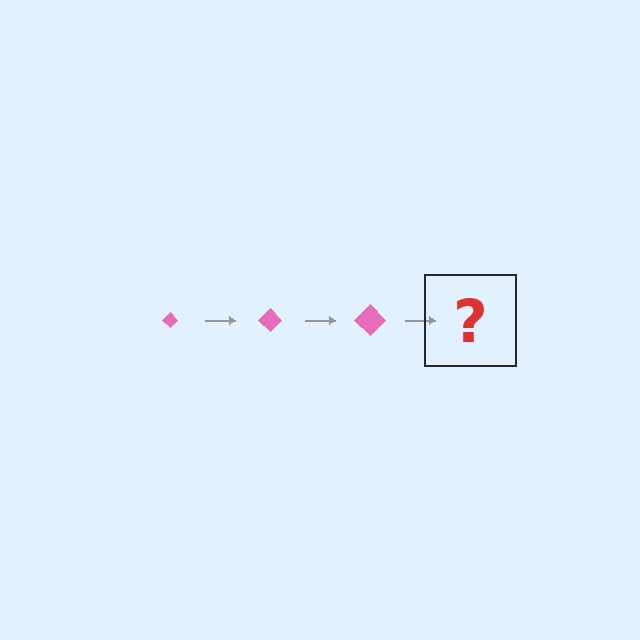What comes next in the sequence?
The next element should be a pink diamond, larger than the previous one.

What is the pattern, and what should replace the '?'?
The pattern is that the diamond gets progressively larger each step. The '?' should be a pink diamond, larger than the previous one.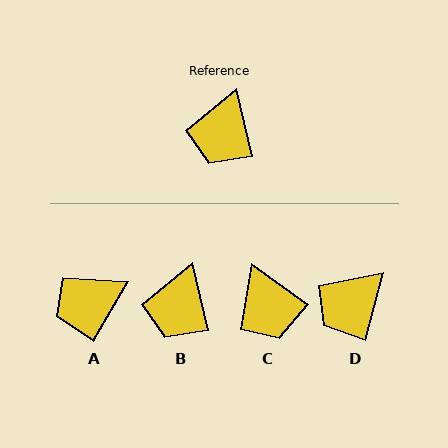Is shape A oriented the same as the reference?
No, it is off by about 43 degrees.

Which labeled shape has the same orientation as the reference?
B.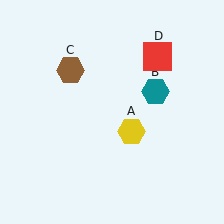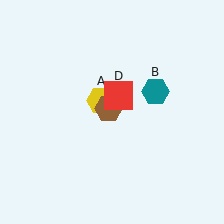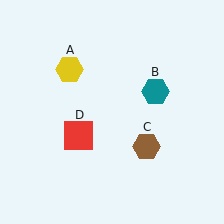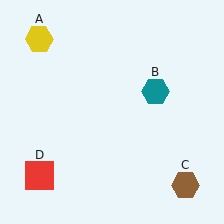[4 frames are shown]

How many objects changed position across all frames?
3 objects changed position: yellow hexagon (object A), brown hexagon (object C), red square (object D).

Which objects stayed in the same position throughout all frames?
Teal hexagon (object B) remained stationary.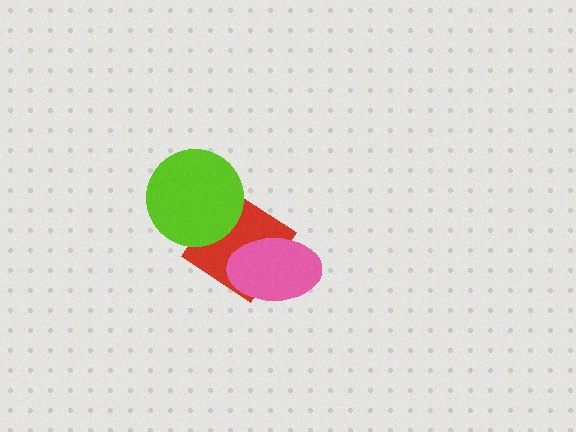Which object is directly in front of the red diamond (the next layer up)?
The pink ellipse is directly in front of the red diamond.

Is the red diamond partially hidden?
Yes, it is partially covered by another shape.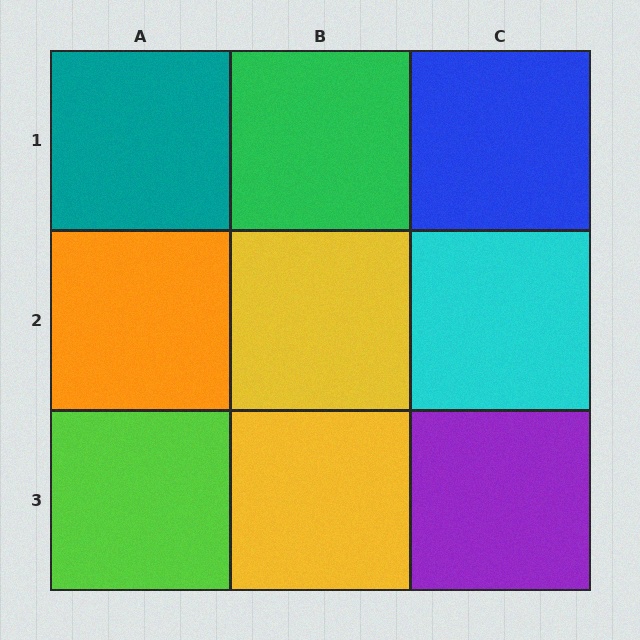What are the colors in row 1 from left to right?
Teal, green, blue.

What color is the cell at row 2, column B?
Yellow.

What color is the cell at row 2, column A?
Orange.